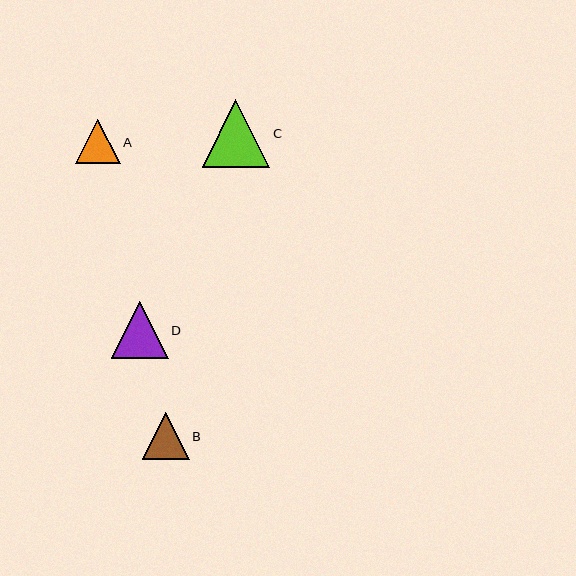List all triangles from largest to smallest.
From largest to smallest: C, D, B, A.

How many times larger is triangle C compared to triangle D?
Triangle C is approximately 1.2 times the size of triangle D.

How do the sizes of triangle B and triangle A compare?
Triangle B and triangle A are approximately the same size.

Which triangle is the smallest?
Triangle A is the smallest with a size of approximately 44 pixels.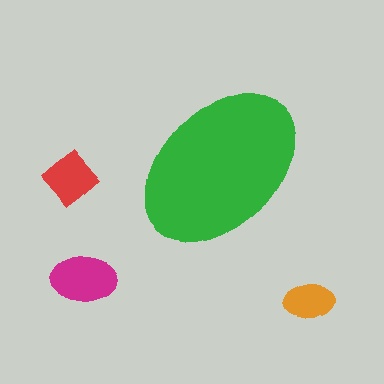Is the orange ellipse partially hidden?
No, the orange ellipse is fully visible.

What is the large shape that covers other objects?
A green ellipse.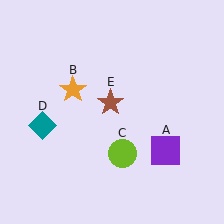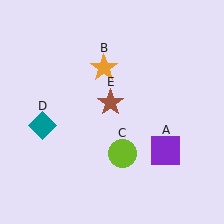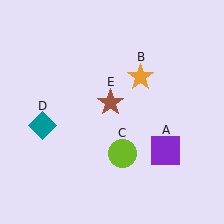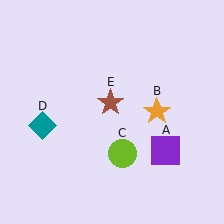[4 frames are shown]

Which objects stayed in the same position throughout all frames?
Purple square (object A) and lime circle (object C) and teal diamond (object D) and brown star (object E) remained stationary.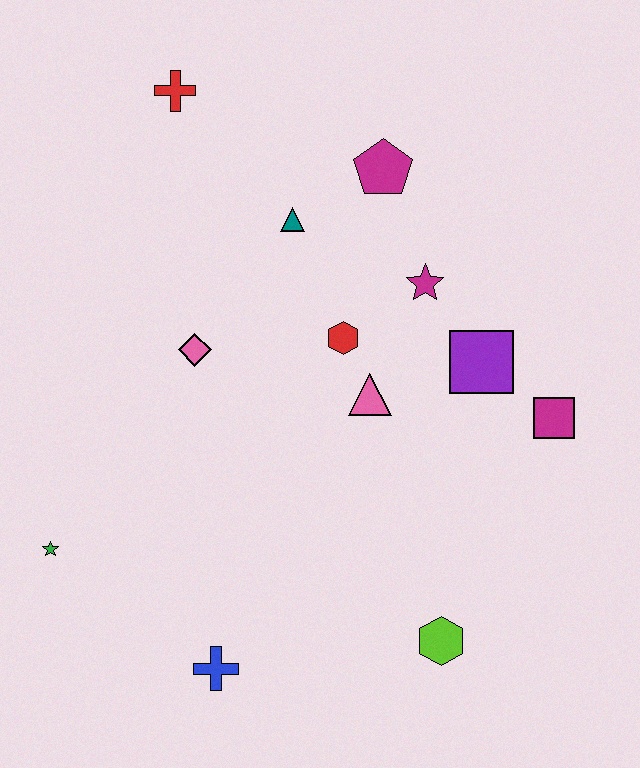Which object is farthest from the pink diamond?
The lime hexagon is farthest from the pink diamond.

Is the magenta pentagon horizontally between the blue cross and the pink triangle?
No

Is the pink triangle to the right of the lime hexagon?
No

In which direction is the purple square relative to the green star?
The purple square is to the right of the green star.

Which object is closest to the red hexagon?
The pink triangle is closest to the red hexagon.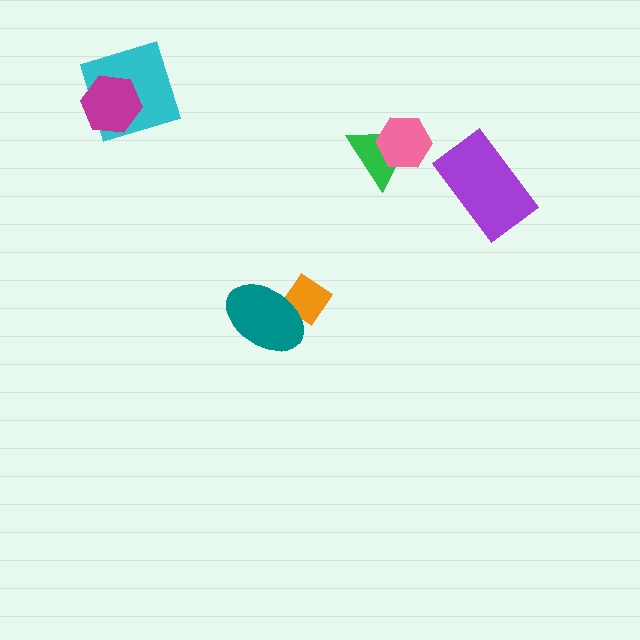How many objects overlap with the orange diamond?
1 object overlaps with the orange diamond.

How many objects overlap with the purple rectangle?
0 objects overlap with the purple rectangle.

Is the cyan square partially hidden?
Yes, it is partially covered by another shape.